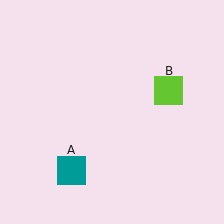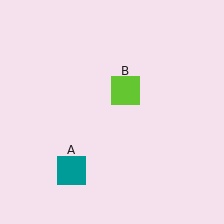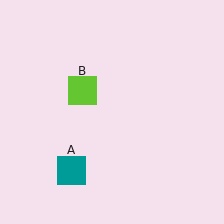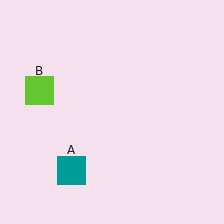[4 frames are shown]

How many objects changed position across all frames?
1 object changed position: lime square (object B).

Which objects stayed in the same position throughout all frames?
Teal square (object A) remained stationary.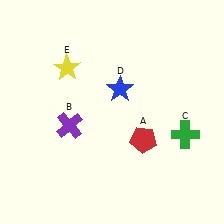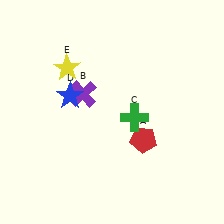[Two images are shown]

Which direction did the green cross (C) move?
The green cross (C) moved left.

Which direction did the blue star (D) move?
The blue star (D) moved left.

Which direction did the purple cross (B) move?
The purple cross (B) moved up.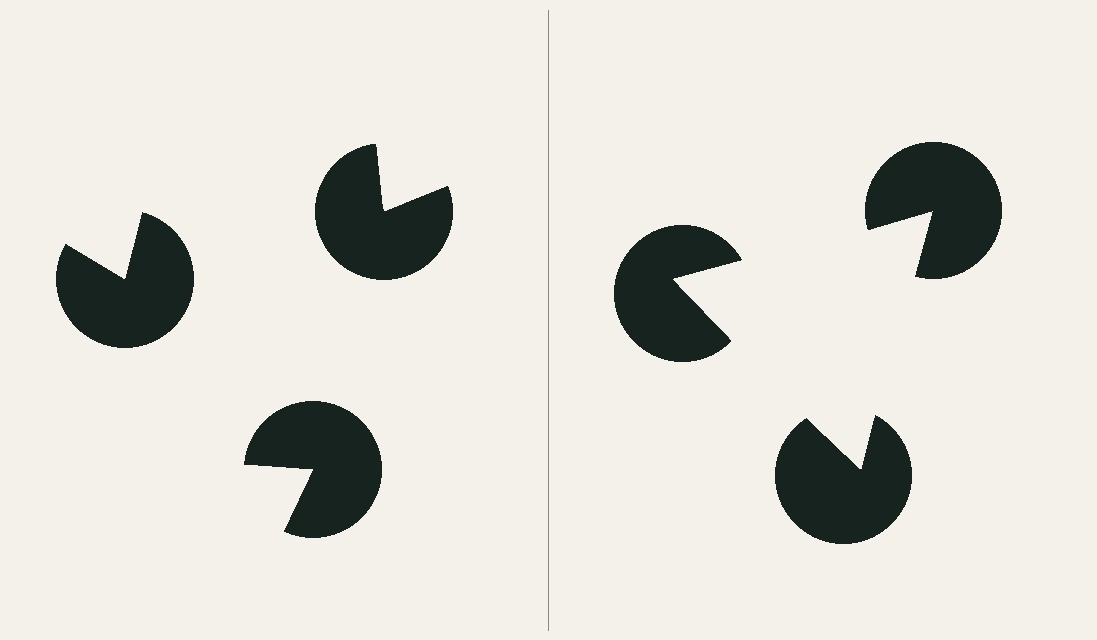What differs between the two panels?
The pac-man discs are positioned identically on both sides; only the wedge orientations differ. On the right they align to a triangle; on the left they are misaligned.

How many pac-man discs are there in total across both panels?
6 — 3 on each side.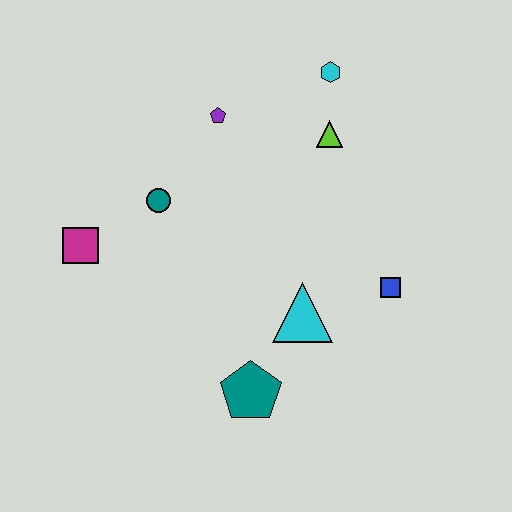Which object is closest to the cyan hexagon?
The lime triangle is closest to the cyan hexagon.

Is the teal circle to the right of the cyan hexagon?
No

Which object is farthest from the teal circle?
The blue square is farthest from the teal circle.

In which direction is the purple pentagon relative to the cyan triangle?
The purple pentagon is above the cyan triangle.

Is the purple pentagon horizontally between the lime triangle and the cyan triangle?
No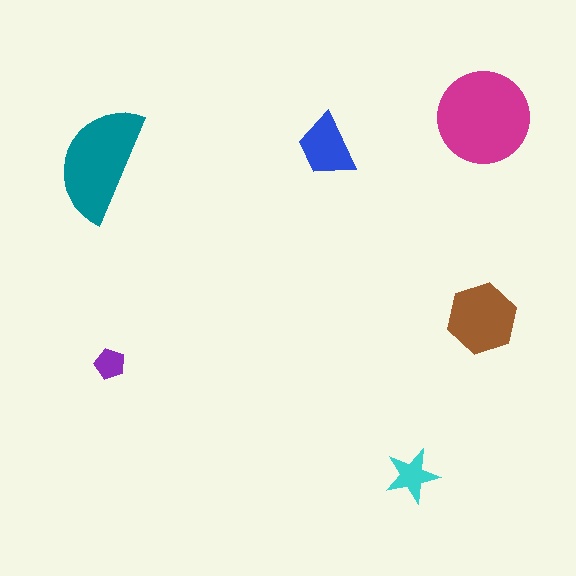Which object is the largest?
The magenta circle.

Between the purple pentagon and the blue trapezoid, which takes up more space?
The blue trapezoid.